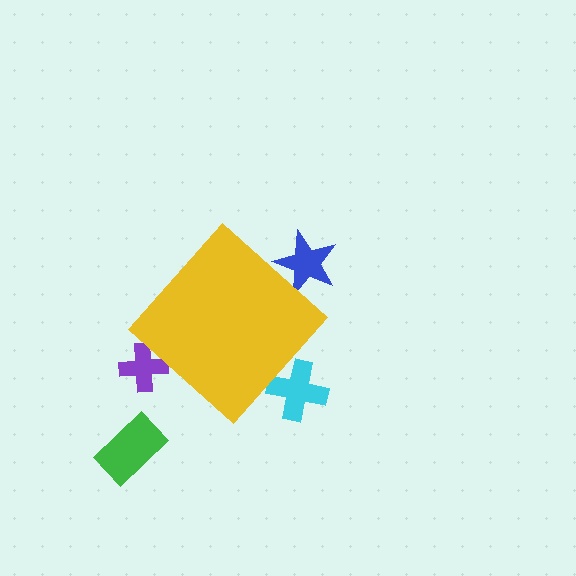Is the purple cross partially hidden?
Yes, the purple cross is partially hidden behind the yellow diamond.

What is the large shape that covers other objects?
A yellow diamond.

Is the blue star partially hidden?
Yes, the blue star is partially hidden behind the yellow diamond.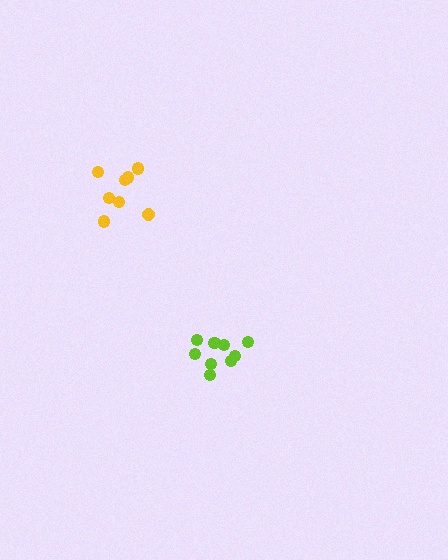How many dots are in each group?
Group 1: 9 dots, Group 2: 8 dots (17 total).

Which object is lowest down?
The lime cluster is bottommost.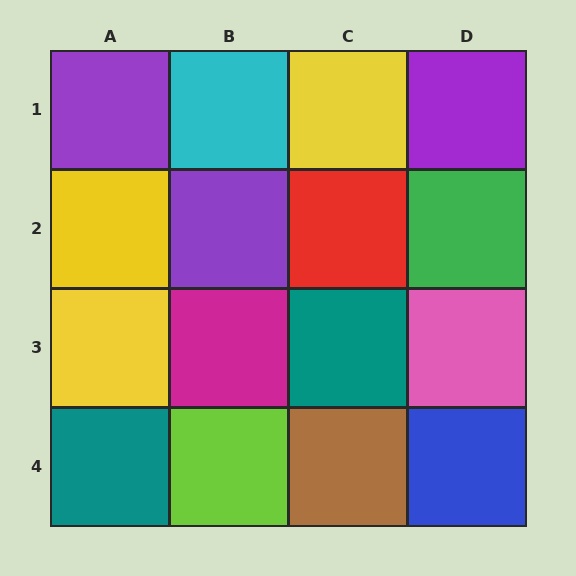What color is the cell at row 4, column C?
Brown.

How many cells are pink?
1 cell is pink.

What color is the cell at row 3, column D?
Pink.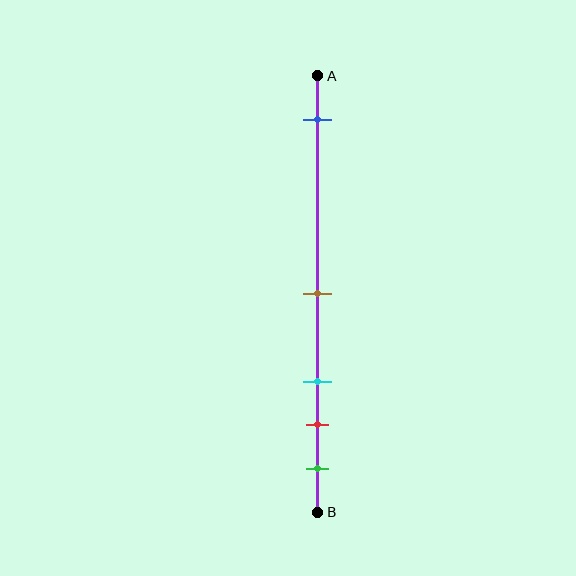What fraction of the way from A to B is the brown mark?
The brown mark is approximately 50% (0.5) of the way from A to B.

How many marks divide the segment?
There are 5 marks dividing the segment.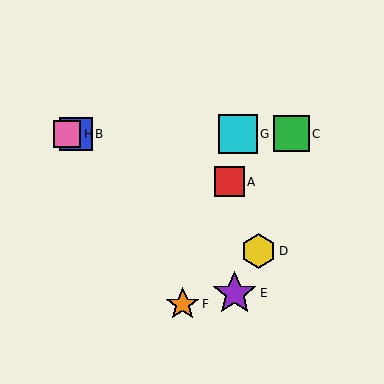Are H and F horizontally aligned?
No, H is at y≈134 and F is at y≈304.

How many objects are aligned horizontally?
4 objects (B, C, G, H) are aligned horizontally.